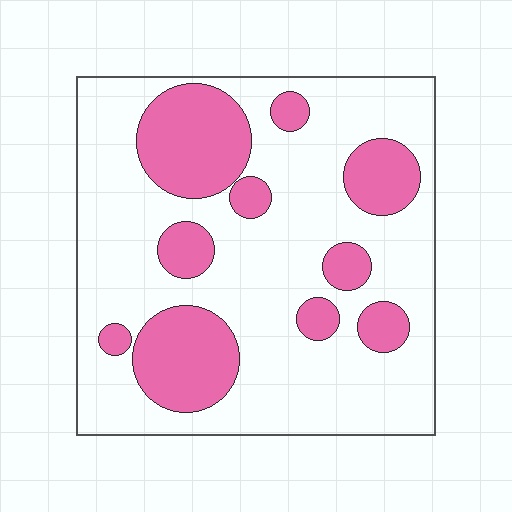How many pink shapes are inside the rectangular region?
10.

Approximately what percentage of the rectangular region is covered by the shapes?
Approximately 30%.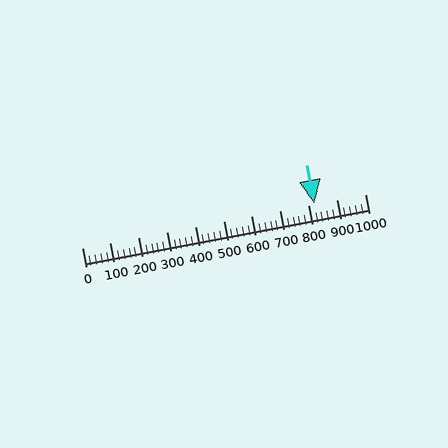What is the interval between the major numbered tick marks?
The major tick marks are spaced 100 units apart.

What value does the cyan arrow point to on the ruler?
The cyan arrow points to approximately 821.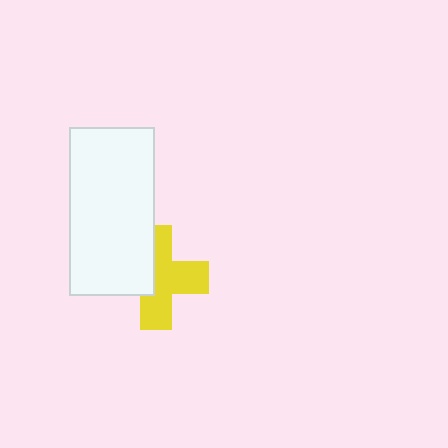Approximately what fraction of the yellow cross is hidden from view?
Roughly 40% of the yellow cross is hidden behind the white rectangle.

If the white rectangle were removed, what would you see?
You would see the complete yellow cross.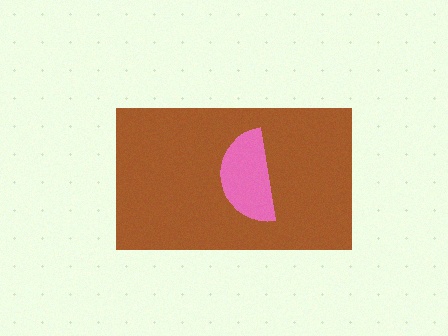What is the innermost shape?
The pink semicircle.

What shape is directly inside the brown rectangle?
The pink semicircle.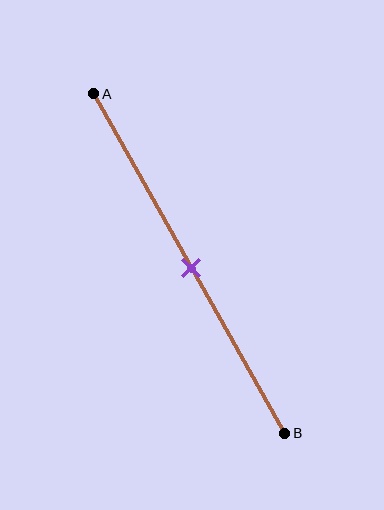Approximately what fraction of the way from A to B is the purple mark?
The purple mark is approximately 50% of the way from A to B.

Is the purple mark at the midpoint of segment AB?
Yes, the mark is approximately at the midpoint.